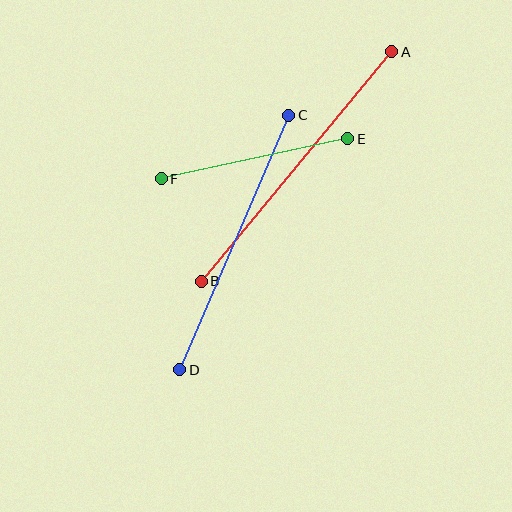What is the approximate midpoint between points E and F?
The midpoint is at approximately (254, 159) pixels.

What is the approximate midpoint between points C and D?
The midpoint is at approximately (234, 243) pixels.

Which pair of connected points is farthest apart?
Points A and B are farthest apart.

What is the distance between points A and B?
The distance is approximately 298 pixels.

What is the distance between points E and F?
The distance is approximately 191 pixels.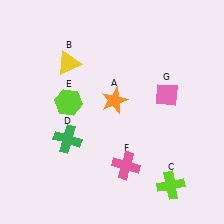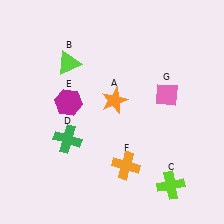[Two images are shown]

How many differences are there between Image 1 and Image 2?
There are 3 differences between the two images.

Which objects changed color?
B changed from yellow to lime. E changed from lime to magenta. F changed from pink to orange.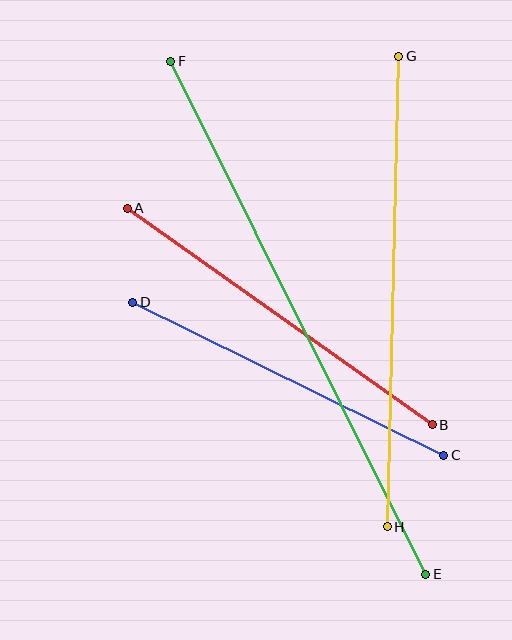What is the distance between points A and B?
The distance is approximately 374 pixels.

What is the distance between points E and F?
The distance is approximately 573 pixels.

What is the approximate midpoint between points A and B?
The midpoint is at approximately (280, 317) pixels.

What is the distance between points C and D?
The distance is approximately 347 pixels.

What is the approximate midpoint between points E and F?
The midpoint is at approximately (298, 318) pixels.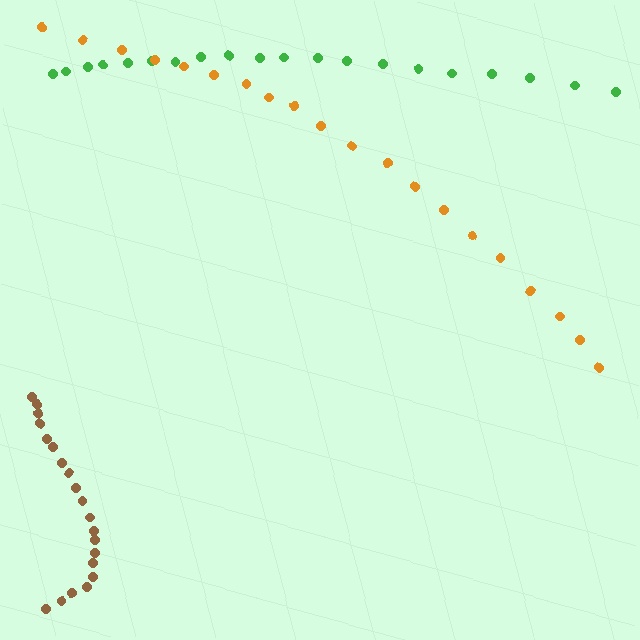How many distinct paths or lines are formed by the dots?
There are 3 distinct paths.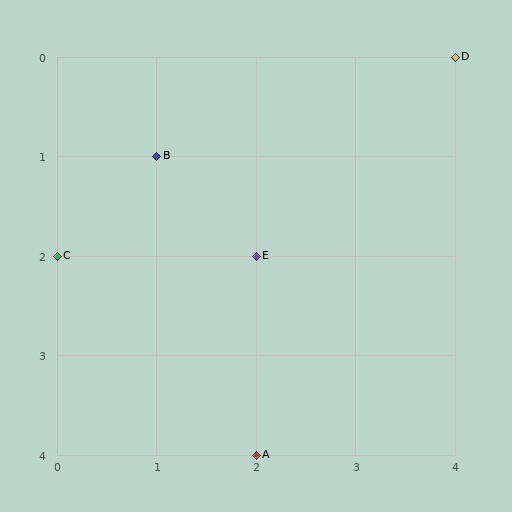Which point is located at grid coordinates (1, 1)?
Point B is at (1, 1).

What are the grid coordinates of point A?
Point A is at grid coordinates (2, 4).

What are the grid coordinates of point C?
Point C is at grid coordinates (0, 2).